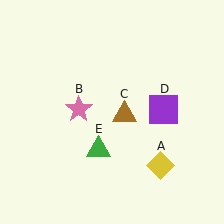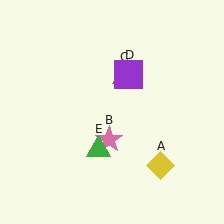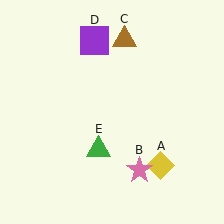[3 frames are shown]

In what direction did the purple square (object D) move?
The purple square (object D) moved up and to the left.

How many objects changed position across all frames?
3 objects changed position: pink star (object B), brown triangle (object C), purple square (object D).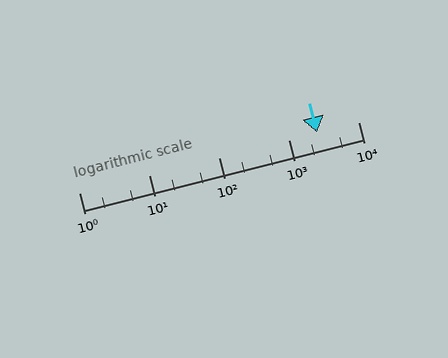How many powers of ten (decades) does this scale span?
The scale spans 4 decades, from 1 to 10000.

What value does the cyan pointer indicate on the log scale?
The pointer indicates approximately 2600.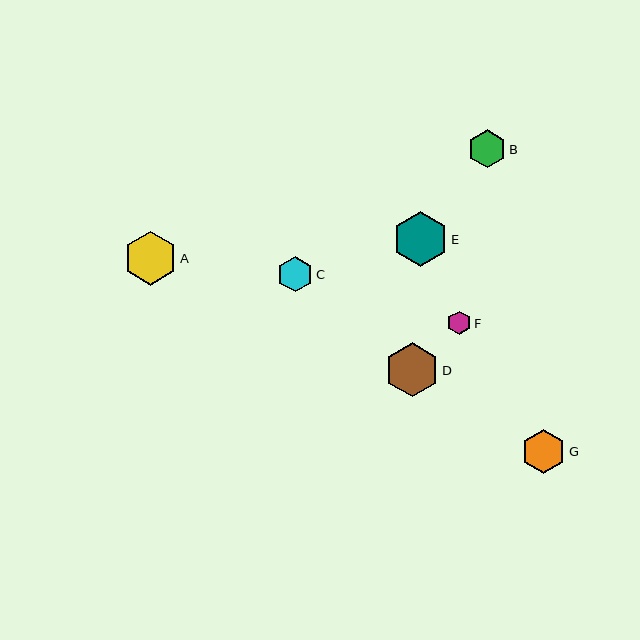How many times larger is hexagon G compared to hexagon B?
Hexagon G is approximately 1.2 times the size of hexagon B.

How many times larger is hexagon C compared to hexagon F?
Hexagon C is approximately 1.5 times the size of hexagon F.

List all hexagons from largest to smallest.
From largest to smallest: E, D, A, G, B, C, F.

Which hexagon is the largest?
Hexagon E is the largest with a size of approximately 56 pixels.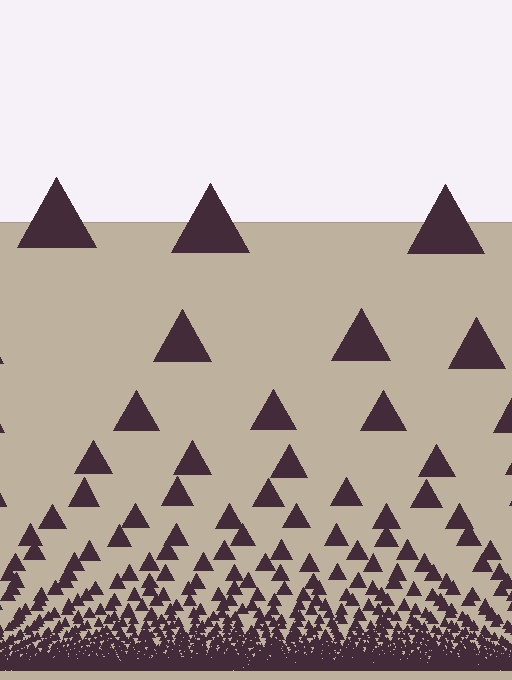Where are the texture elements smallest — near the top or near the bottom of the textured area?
Near the bottom.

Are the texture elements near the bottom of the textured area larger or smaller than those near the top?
Smaller. The gradient is inverted — elements near the bottom are smaller and denser.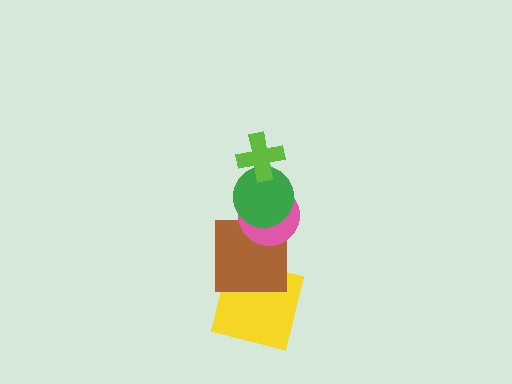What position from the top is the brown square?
The brown square is 4th from the top.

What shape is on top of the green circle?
The lime cross is on top of the green circle.